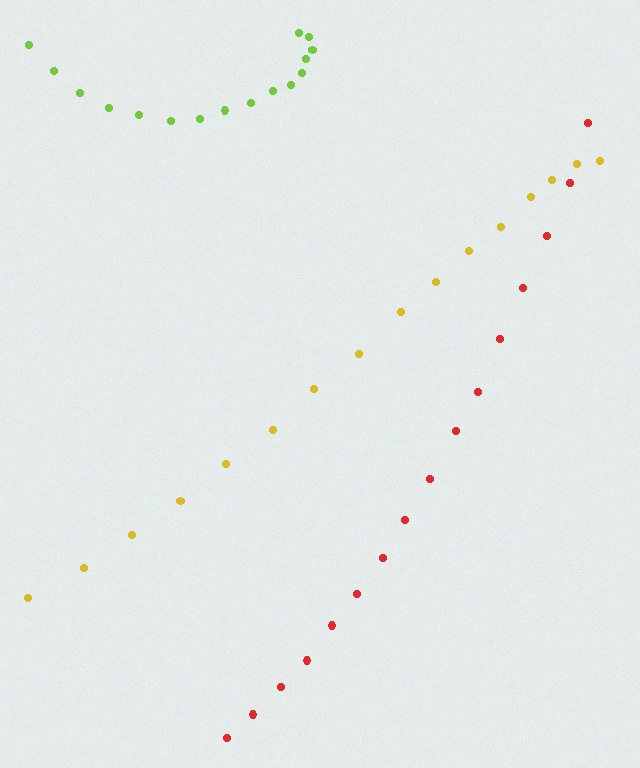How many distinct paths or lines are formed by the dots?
There are 3 distinct paths.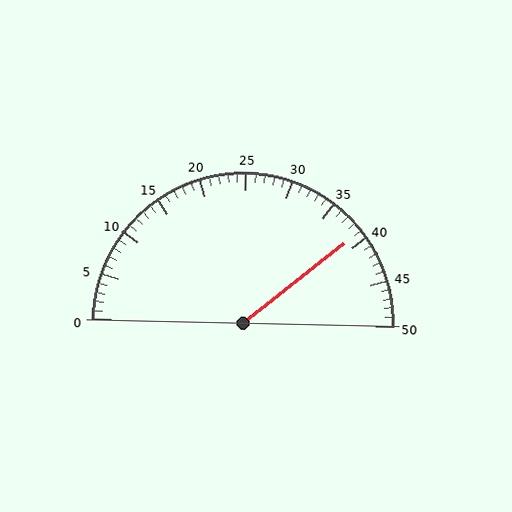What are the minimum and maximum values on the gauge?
The gauge ranges from 0 to 50.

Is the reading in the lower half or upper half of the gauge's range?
The reading is in the upper half of the range (0 to 50).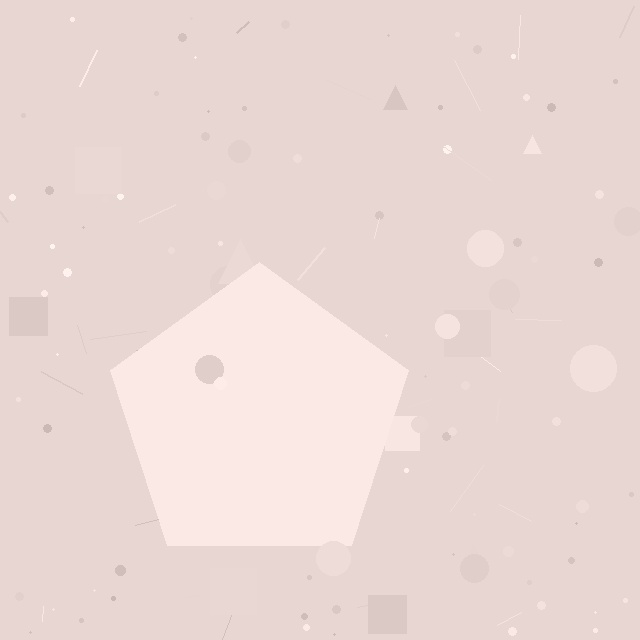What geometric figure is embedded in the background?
A pentagon is embedded in the background.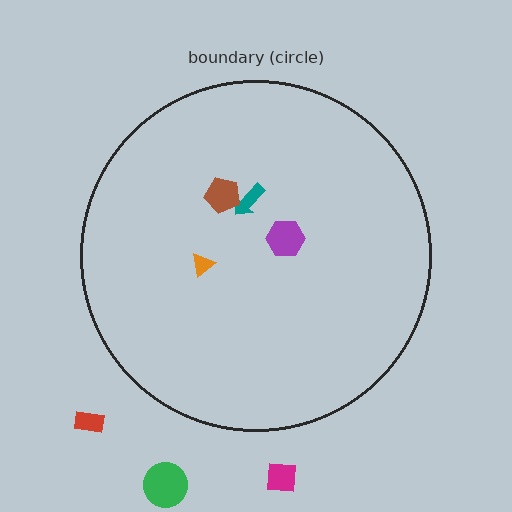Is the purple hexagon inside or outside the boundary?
Inside.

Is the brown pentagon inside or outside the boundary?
Inside.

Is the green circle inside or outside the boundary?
Outside.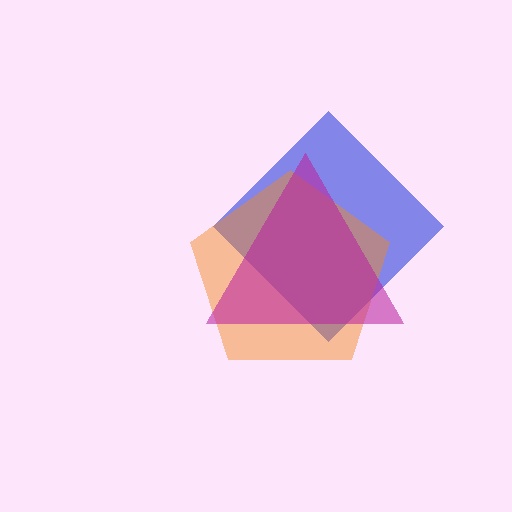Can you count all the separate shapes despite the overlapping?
Yes, there are 3 separate shapes.